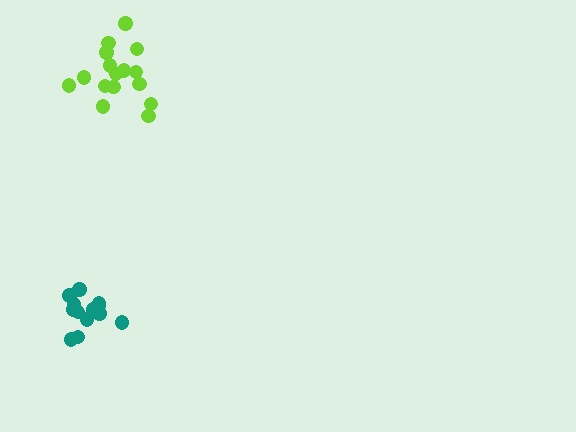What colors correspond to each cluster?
The clusters are colored: lime, teal.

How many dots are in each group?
Group 1: 16 dots, Group 2: 13 dots (29 total).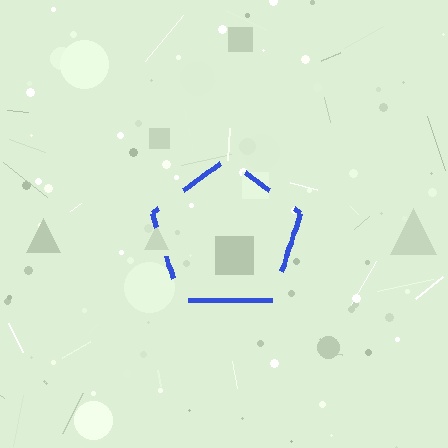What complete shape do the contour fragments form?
The contour fragments form a pentagon.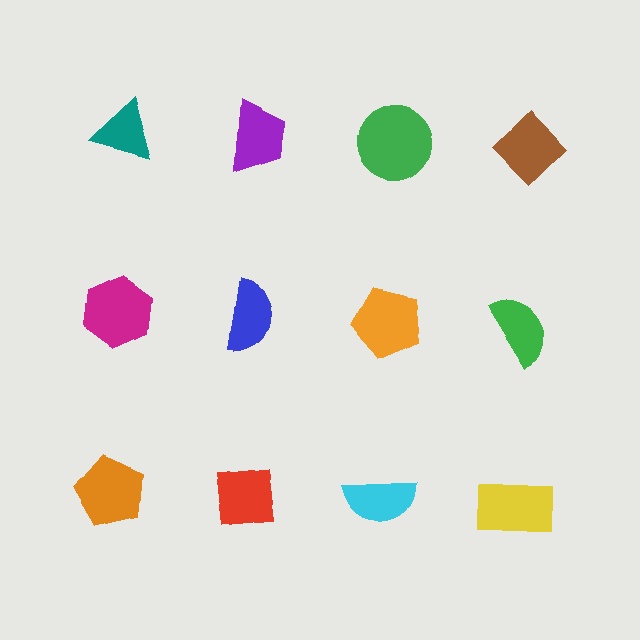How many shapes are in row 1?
4 shapes.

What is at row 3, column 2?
A red square.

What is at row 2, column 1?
A magenta hexagon.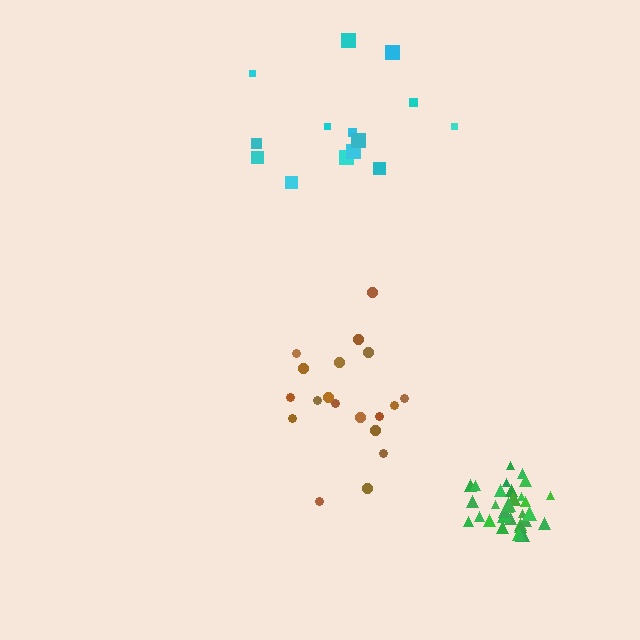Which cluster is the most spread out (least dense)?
Cyan.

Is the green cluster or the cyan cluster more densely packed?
Green.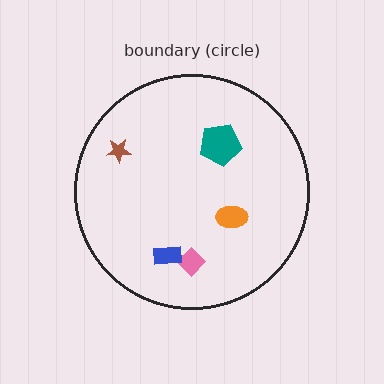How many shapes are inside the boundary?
5 inside, 0 outside.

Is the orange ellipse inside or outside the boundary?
Inside.